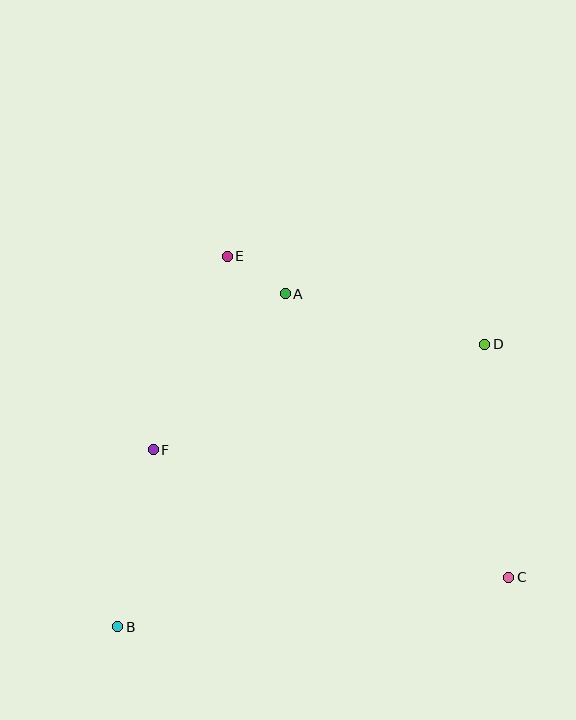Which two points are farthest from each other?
Points B and D are farthest from each other.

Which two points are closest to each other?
Points A and E are closest to each other.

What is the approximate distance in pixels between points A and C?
The distance between A and C is approximately 361 pixels.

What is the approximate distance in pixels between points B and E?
The distance between B and E is approximately 386 pixels.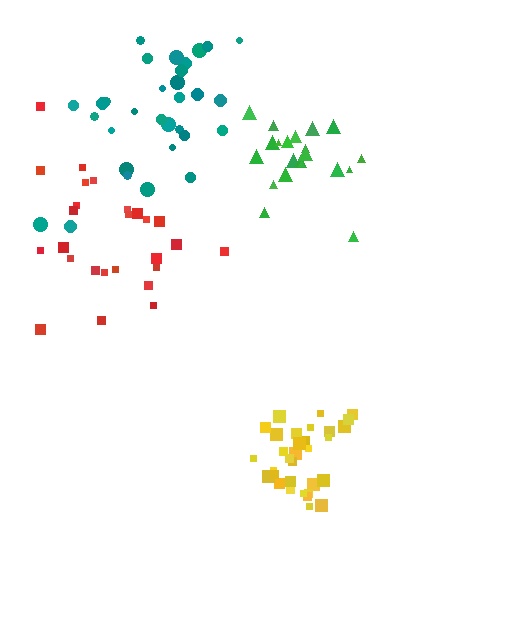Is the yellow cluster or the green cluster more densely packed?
Yellow.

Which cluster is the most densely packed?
Yellow.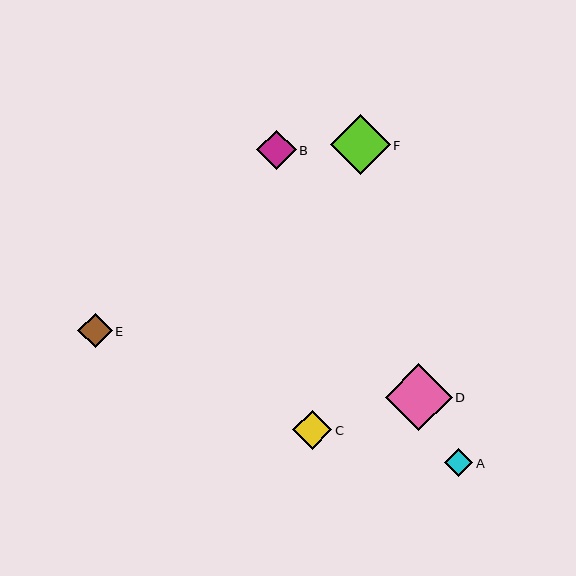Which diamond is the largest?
Diamond D is the largest with a size of approximately 67 pixels.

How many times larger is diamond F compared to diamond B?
Diamond F is approximately 1.5 times the size of diamond B.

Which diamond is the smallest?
Diamond A is the smallest with a size of approximately 28 pixels.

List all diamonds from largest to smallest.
From largest to smallest: D, F, B, C, E, A.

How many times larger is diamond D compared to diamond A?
Diamond D is approximately 2.4 times the size of diamond A.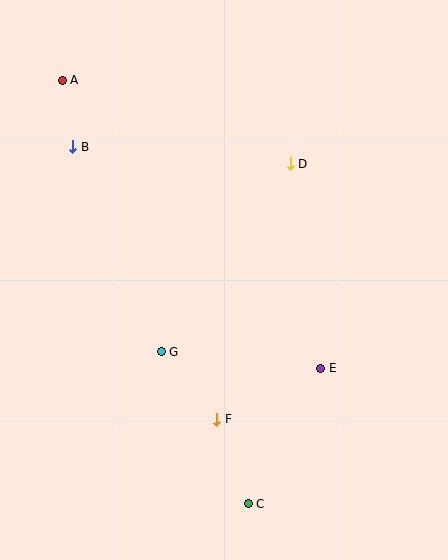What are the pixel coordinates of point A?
Point A is at (62, 80).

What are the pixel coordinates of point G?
Point G is at (161, 352).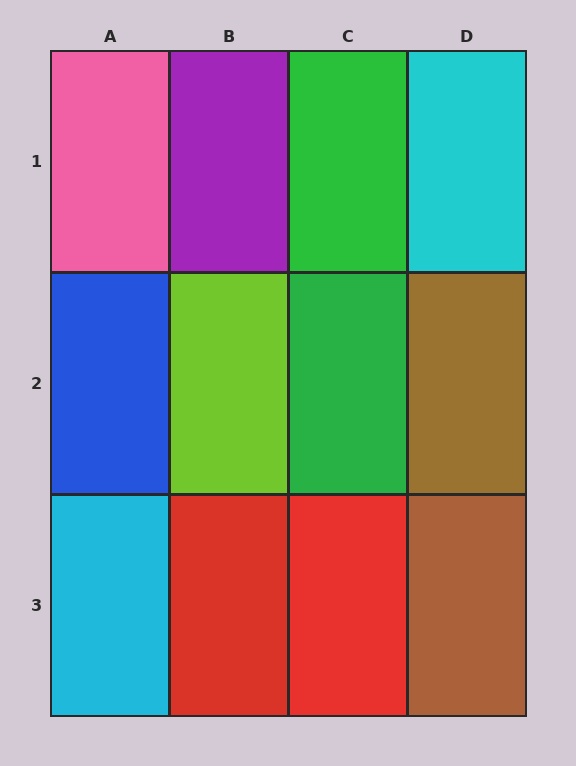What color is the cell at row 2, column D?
Brown.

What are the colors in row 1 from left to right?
Pink, purple, green, cyan.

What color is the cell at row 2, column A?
Blue.